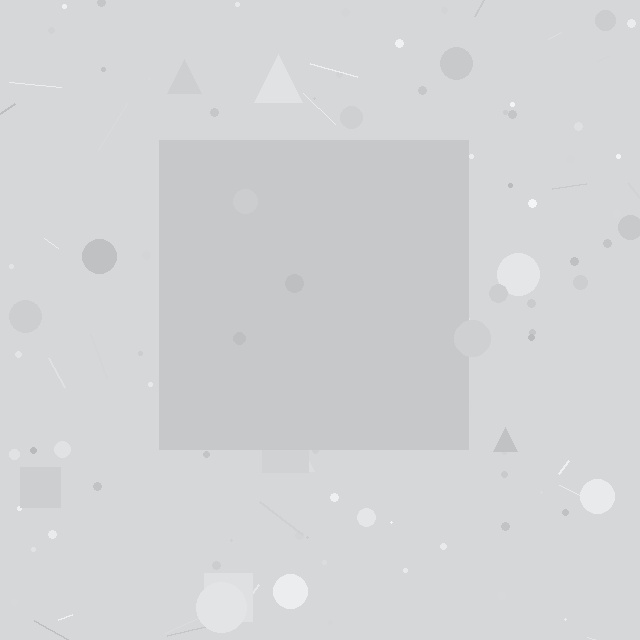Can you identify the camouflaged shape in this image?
The camouflaged shape is a square.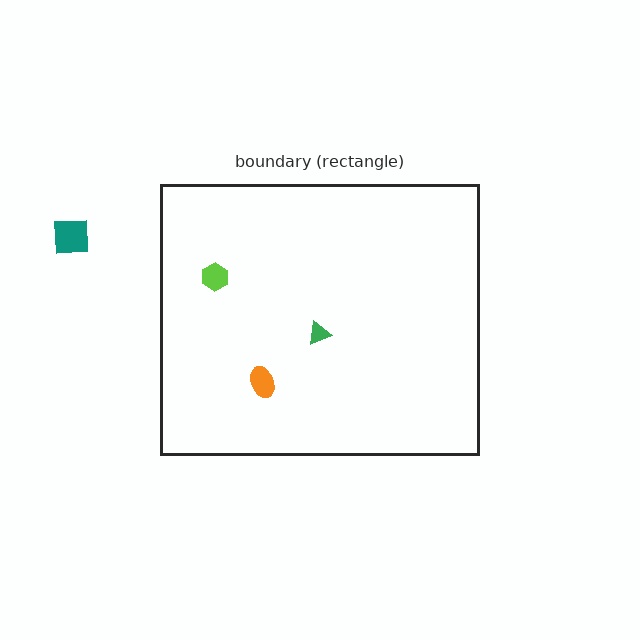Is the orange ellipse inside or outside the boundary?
Inside.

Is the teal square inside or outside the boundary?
Outside.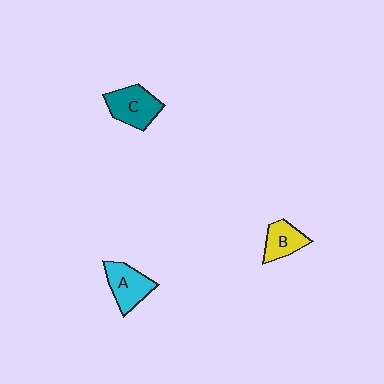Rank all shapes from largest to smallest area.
From largest to smallest: C (teal), A (cyan), B (yellow).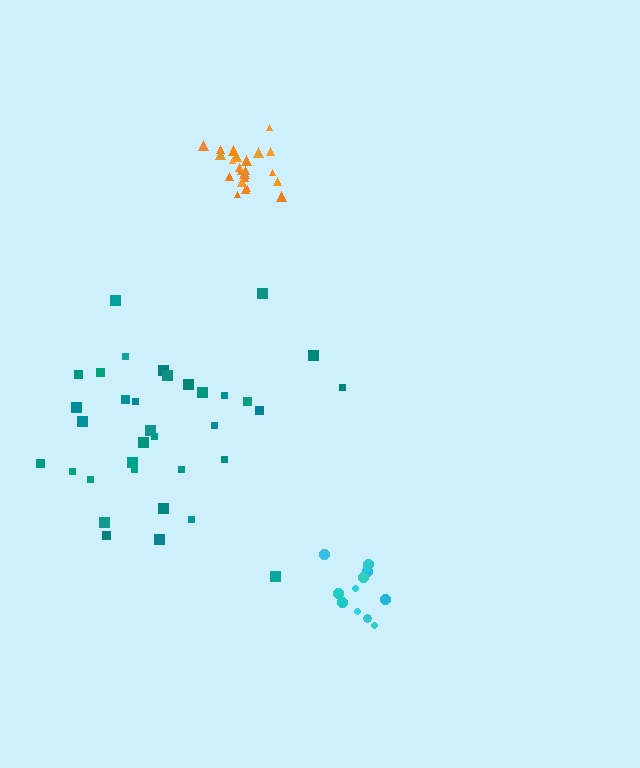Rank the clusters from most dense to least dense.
orange, cyan, teal.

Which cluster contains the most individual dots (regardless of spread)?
Teal (35).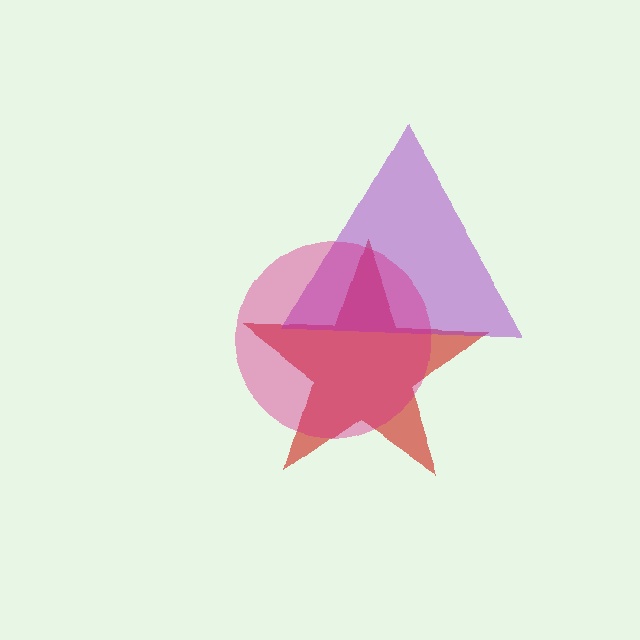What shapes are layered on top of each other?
The layered shapes are: a red star, a purple triangle, a magenta circle.